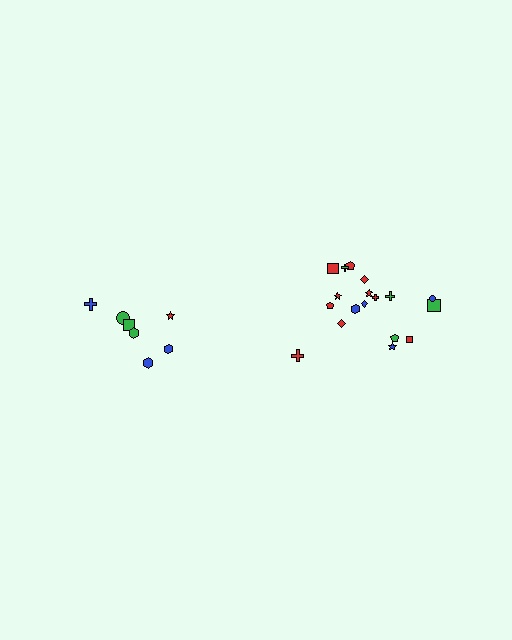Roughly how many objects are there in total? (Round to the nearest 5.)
Roughly 25 objects in total.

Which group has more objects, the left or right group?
The right group.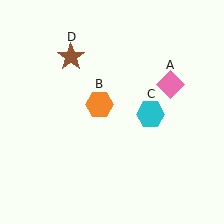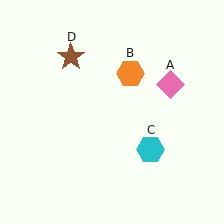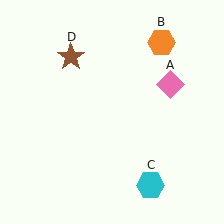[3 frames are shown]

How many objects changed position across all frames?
2 objects changed position: orange hexagon (object B), cyan hexagon (object C).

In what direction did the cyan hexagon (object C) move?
The cyan hexagon (object C) moved down.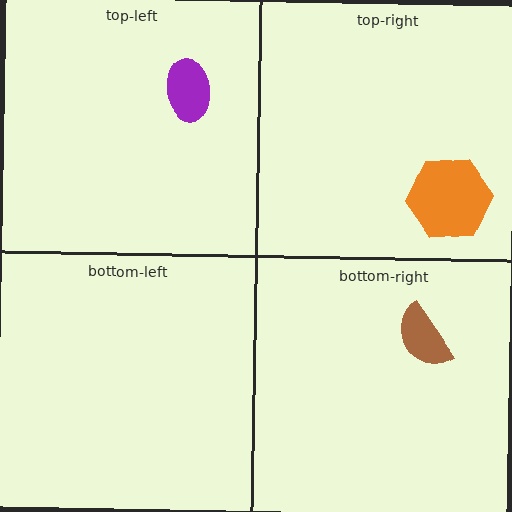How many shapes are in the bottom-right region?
1.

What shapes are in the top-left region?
The purple ellipse.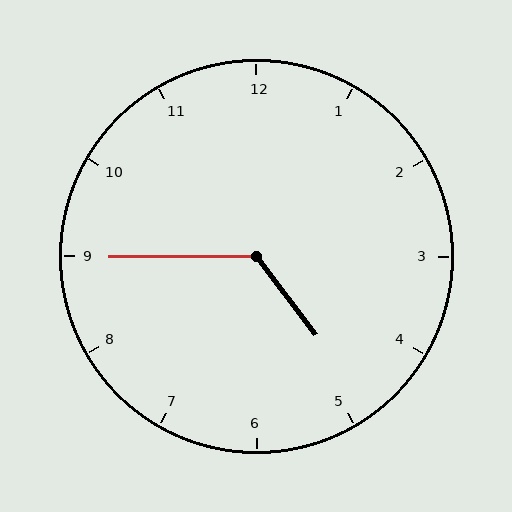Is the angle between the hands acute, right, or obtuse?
It is obtuse.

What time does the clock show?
4:45.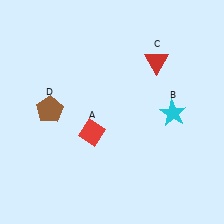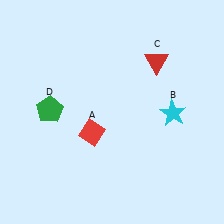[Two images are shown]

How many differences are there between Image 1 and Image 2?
There is 1 difference between the two images.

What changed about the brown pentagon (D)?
In Image 1, D is brown. In Image 2, it changed to green.